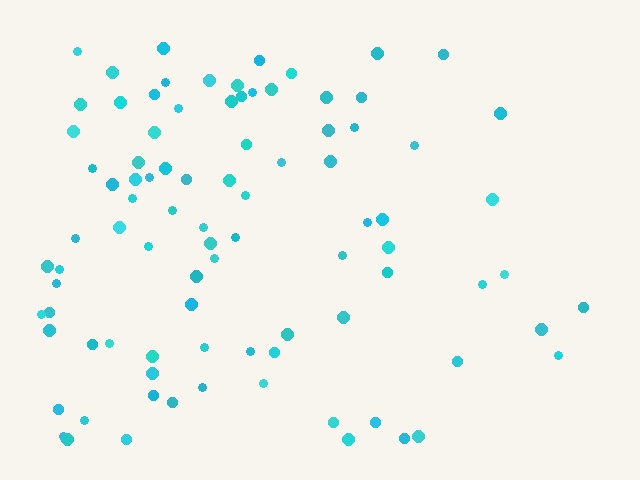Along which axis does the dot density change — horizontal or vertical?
Horizontal.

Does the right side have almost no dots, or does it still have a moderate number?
Still a moderate number, just noticeably fewer than the left.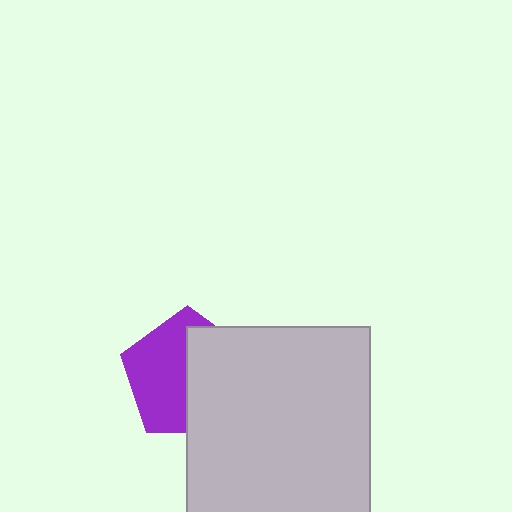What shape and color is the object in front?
The object in front is a light gray rectangle.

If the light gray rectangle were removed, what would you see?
You would see the complete purple pentagon.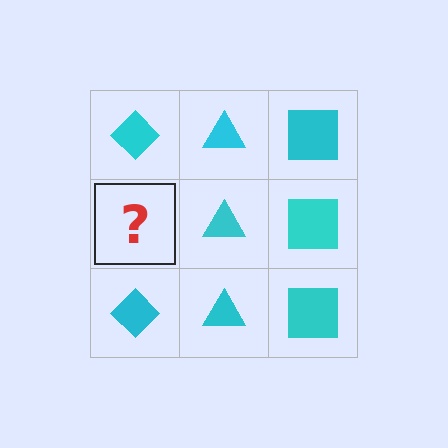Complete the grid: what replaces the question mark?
The question mark should be replaced with a cyan diamond.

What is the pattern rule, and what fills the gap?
The rule is that each column has a consistent shape. The gap should be filled with a cyan diamond.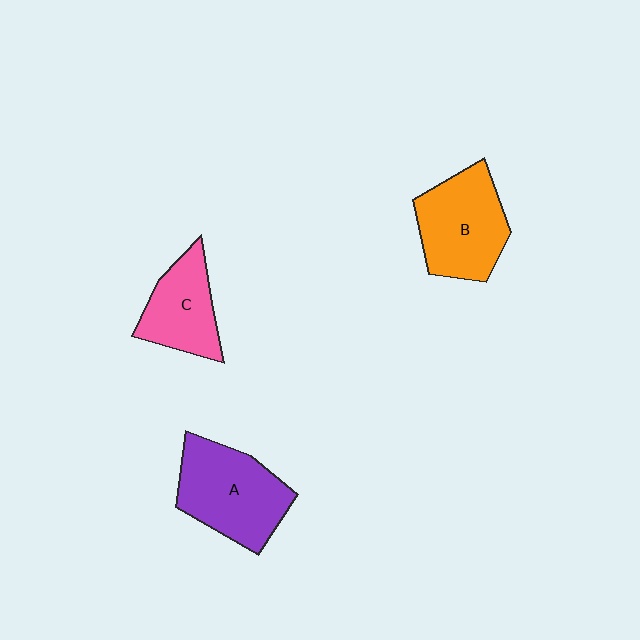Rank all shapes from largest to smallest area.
From largest to smallest: A (purple), B (orange), C (pink).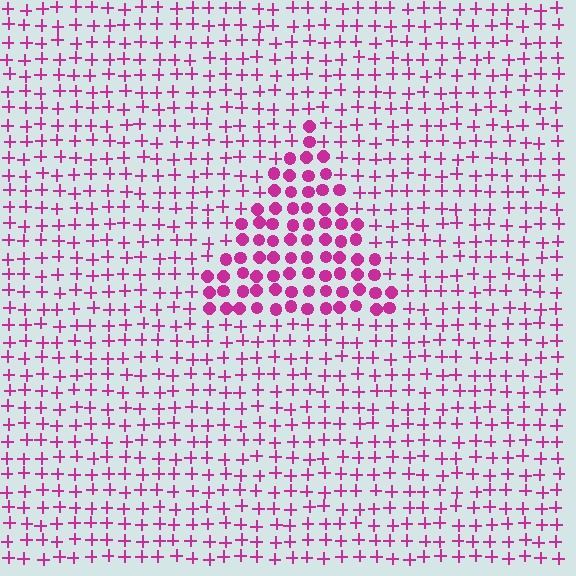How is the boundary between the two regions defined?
The boundary is defined by a change in element shape: circles inside vs. plus signs outside. All elements share the same color and spacing.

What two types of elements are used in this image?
The image uses circles inside the triangle region and plus signs outside it.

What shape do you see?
I see a triangle.